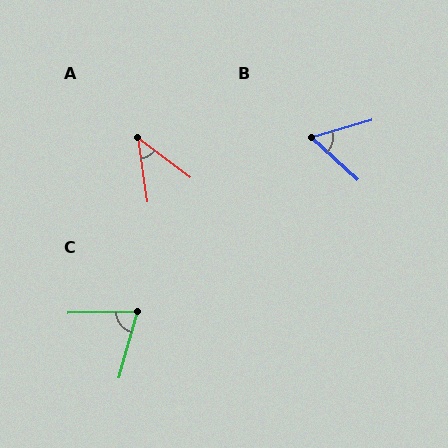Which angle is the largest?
C, at approximately 72 degrees.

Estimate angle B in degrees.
Approximately 59 degrees.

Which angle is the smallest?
A, at approximately 45 degrees.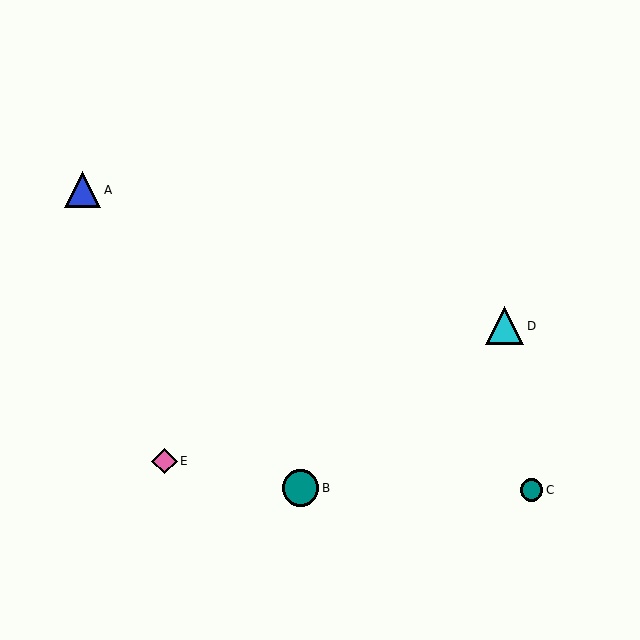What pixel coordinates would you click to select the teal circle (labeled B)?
Click at (300, 488) to select the teal circle B.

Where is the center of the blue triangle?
The center of the blue triangle is at (83, 190).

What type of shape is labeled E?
Shape E is a pink diamond.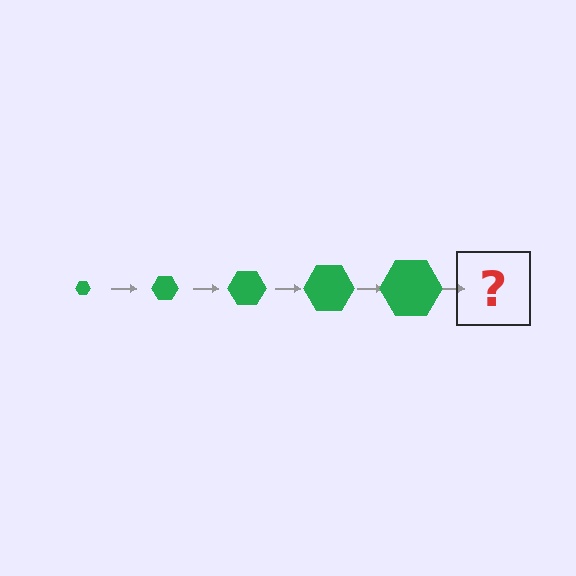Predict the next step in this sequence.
The next step is a green hexagon, larger than the previous one.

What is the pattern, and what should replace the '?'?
The pattern is that the hexagon gets progressively larger each step. The '?' should be a green hexagon, larger than the previous one.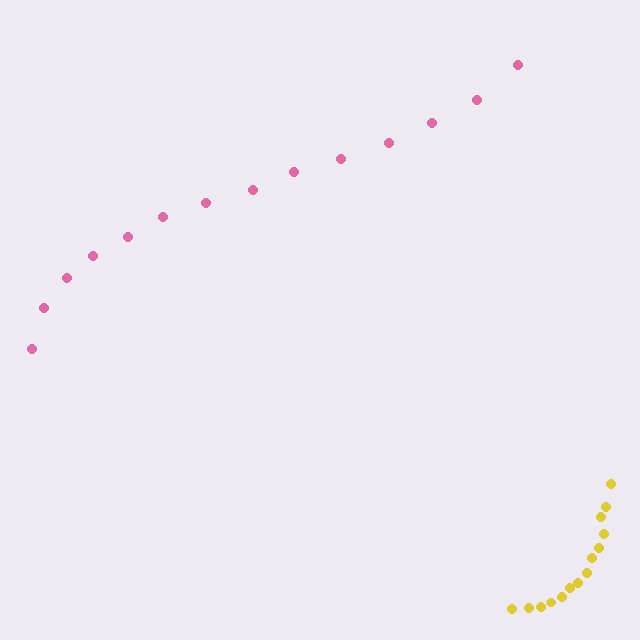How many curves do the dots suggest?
There are 2 distinct paths.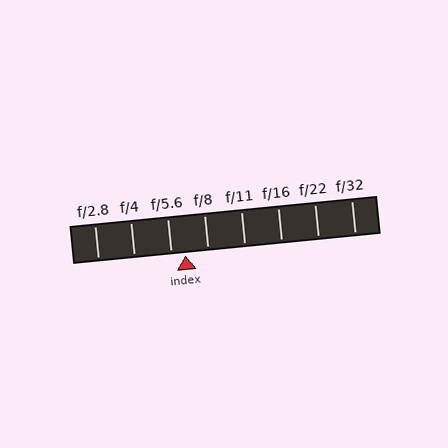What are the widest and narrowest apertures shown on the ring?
The widest aperture shown is f/2.8 and the narrowest is f/32.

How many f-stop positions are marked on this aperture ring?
There are 8 f-stop positions marked.